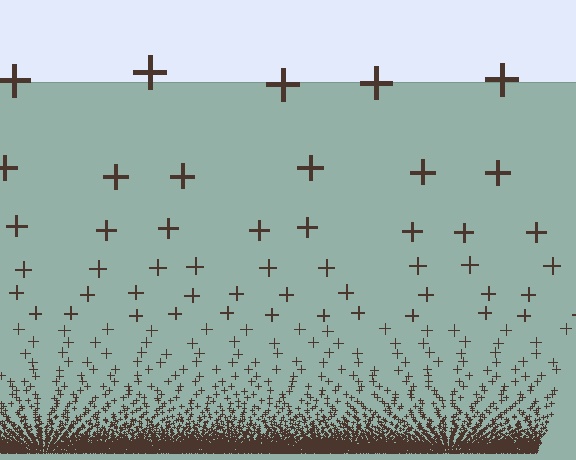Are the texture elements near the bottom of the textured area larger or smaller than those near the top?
Smaller. The gradient is inverted — elements near the bottom are smaller and denser.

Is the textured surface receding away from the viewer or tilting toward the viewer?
The surface appears to tilt toward the viewer. Texture elements get larger and sparser toward the top.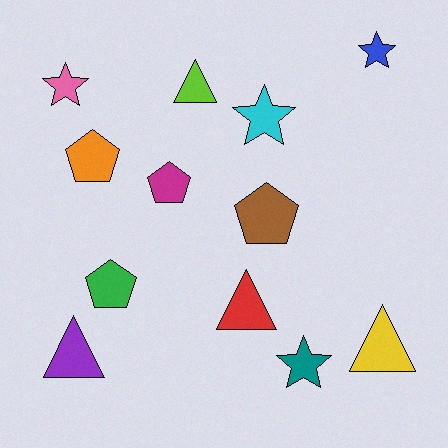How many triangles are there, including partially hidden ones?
There are 4 triangles.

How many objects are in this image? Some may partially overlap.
There are 12 objects.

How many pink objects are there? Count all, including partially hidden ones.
There is 1 pink object.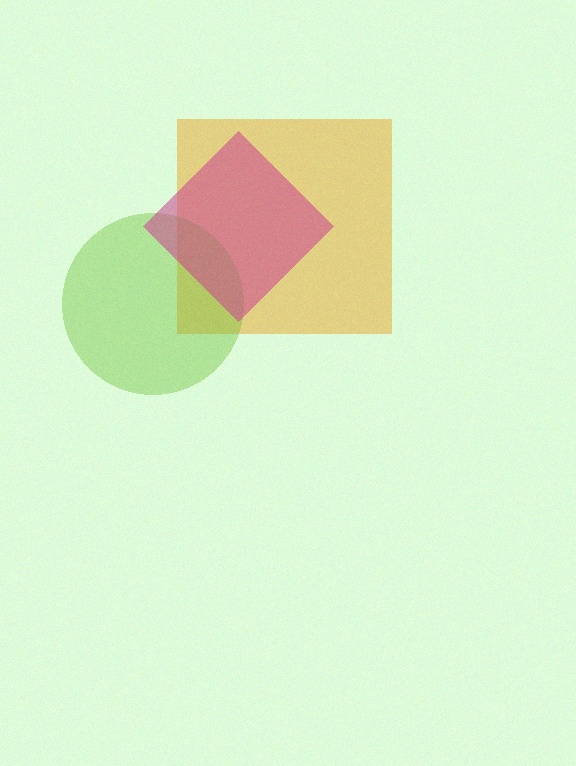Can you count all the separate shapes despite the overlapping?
Yes, there are 3 separate shapes.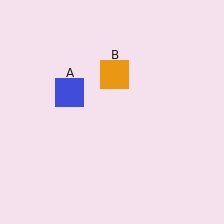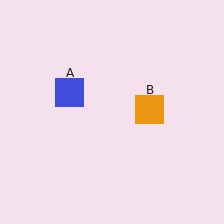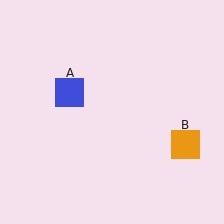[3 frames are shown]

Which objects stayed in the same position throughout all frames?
Blue square (object A) remained stationary.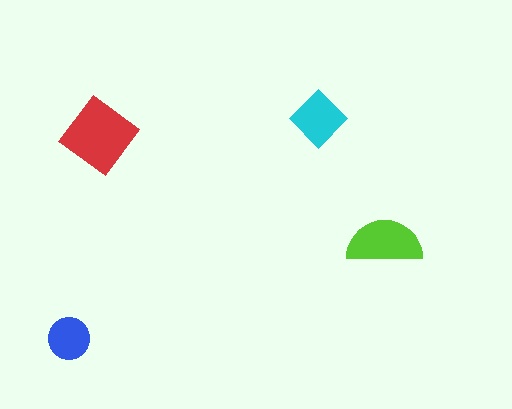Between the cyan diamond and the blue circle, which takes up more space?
The cyan diamond.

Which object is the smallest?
The blue circle.